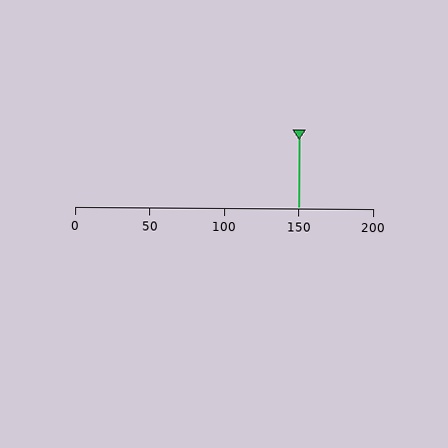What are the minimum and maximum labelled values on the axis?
The axis runs from 0 to 200.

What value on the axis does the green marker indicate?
The marker indicates approximately 150.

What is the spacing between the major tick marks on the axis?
The major ticks are spaced 50 apart.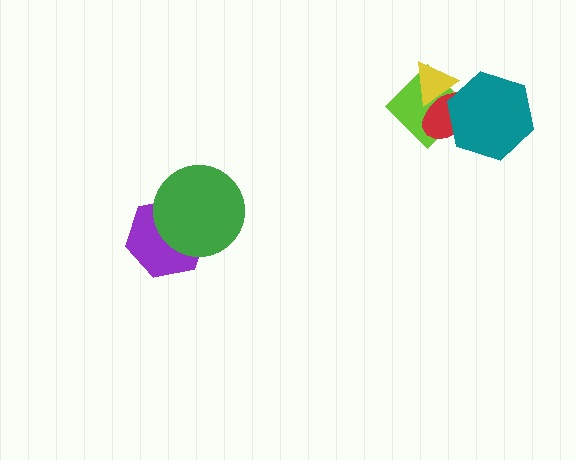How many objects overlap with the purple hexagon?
1 object overlaps with the purple hexagon.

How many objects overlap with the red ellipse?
3 objects overlap with the red ellipse.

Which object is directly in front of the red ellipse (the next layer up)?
The teal hexagon is directly in front of the red ellipse.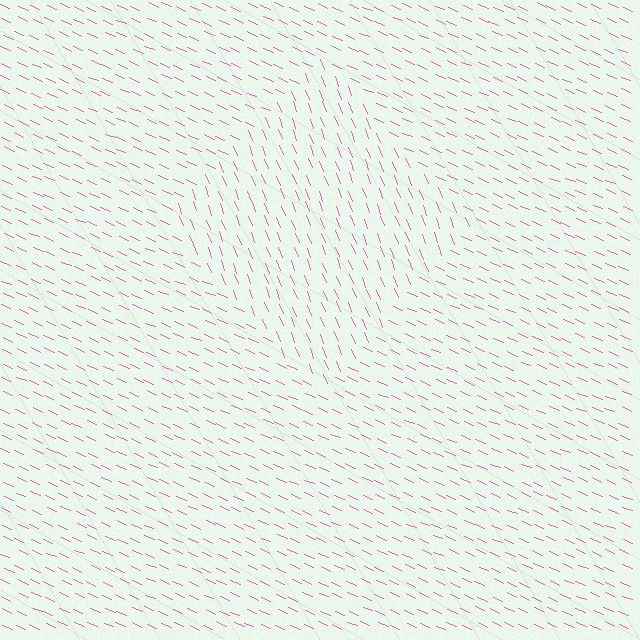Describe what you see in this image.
The image is filled with small pink line segments. A diamond region in the image has lines oriented differently from the surrounding lines, creating a visible texture boundary.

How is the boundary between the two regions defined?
The boundary is defined purely by a change in line orientation (approximately 45 degrees difference). All lines are the same color and thickness.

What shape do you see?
I see a diamond.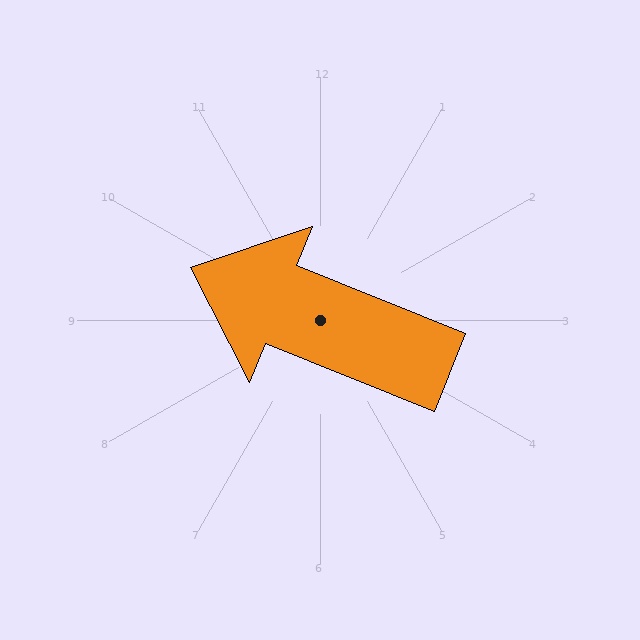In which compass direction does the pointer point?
West.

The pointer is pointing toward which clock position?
Roughly 10 o'clock.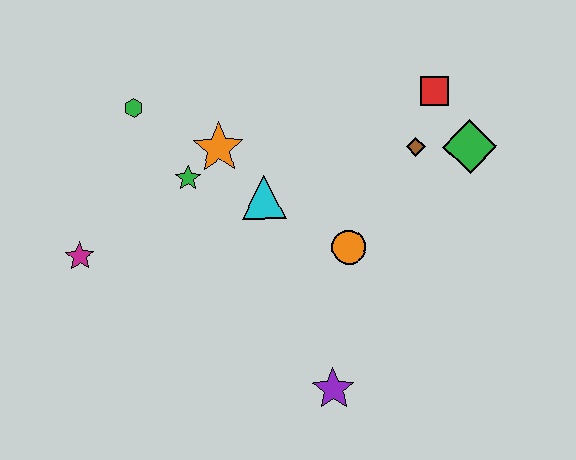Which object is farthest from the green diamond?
The magenta star is farthest from the green diamond.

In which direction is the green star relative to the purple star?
The green star is above the purple star.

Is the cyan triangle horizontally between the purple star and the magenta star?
Yes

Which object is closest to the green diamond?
The brown diamond is closest to the green diamond.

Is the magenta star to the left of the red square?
Yes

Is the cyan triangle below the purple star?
No